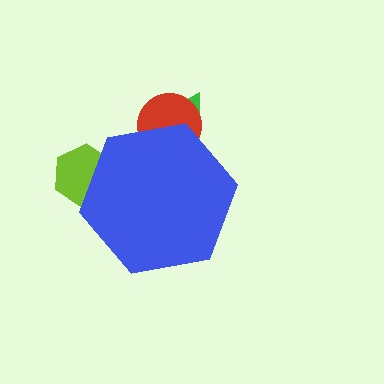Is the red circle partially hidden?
Yes, the red circle is partially hidden behind the blue hexagon.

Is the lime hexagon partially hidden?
Yes, the lime hexagon is partially hidden behind the blue hexagon.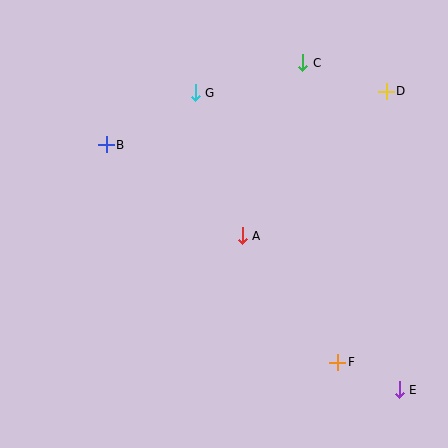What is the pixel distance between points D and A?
The distance between D and A is 204 pixels.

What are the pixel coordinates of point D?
Point D is at (386, 91).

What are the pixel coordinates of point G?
Point G is at (195, 93).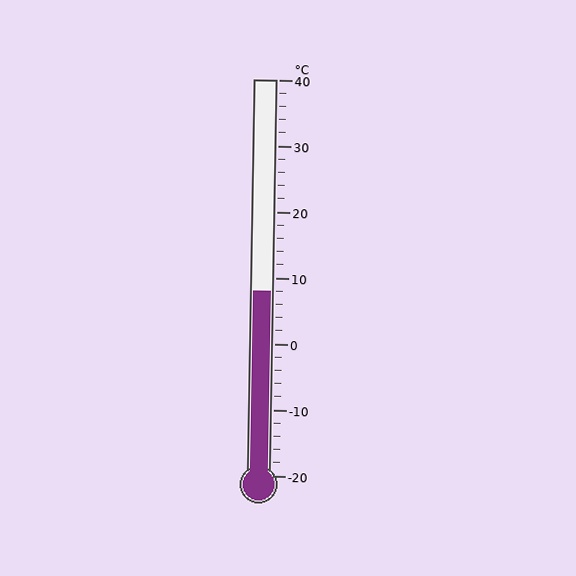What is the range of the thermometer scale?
The thermometer scale ranges from -20°C to 40°C.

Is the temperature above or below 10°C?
The temperature is below 10°C.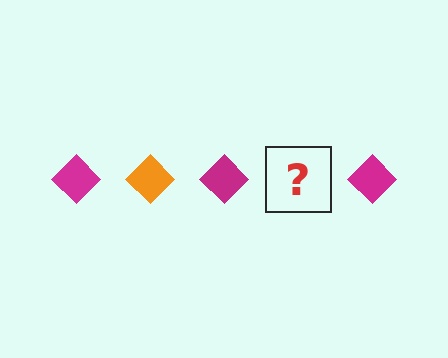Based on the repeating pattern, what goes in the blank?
The blank should be an orange diamond.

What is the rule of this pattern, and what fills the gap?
The rule is that the pattern cycles through magenta, orange diamonds. The gap should be filled with an orange diamond.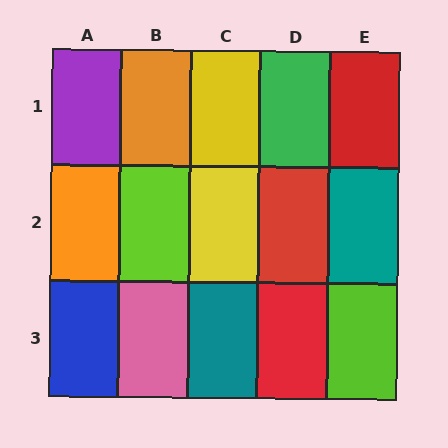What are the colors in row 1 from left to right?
Purple, orange, yellow, green, red.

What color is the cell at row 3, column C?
Teal.